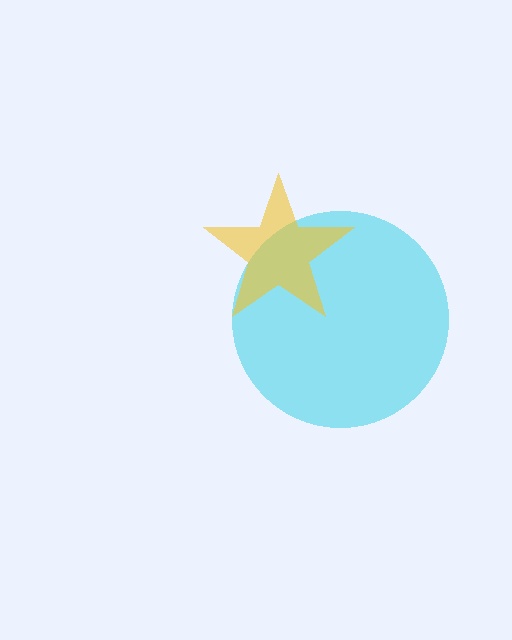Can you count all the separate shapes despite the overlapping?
Yes, there are 2 separate shapes.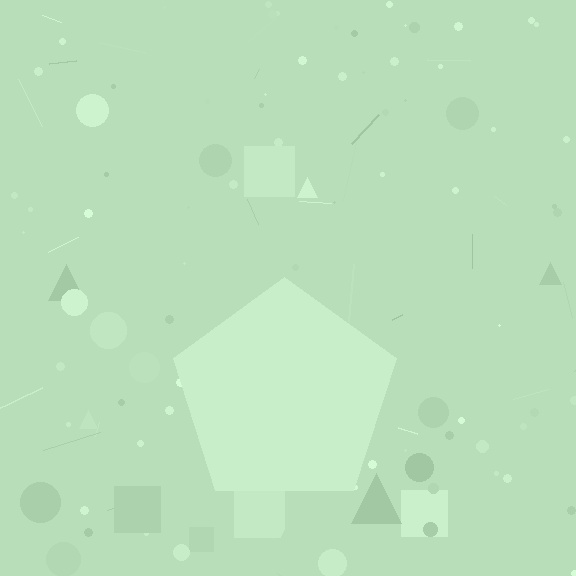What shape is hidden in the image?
A pentagon is hidden in the image.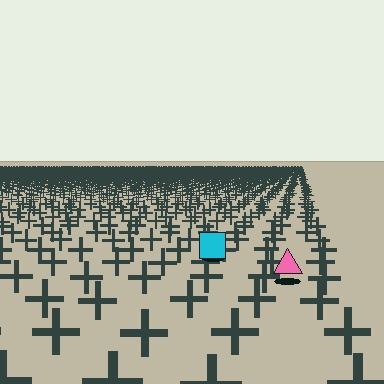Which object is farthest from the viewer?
The cyan square is farthest from the viewer. It appears smaller and the ground texture around it is denser.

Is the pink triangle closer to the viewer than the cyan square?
Yes. The pink triangle is closer — you can tell from the texture gradient: the ground texture is coarser near it.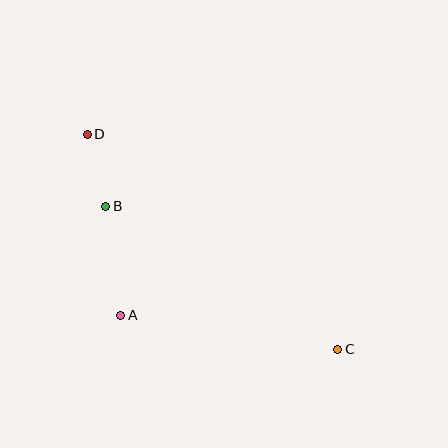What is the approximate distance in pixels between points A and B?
The distance between A and B is approximately 110 pixels.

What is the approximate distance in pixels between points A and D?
The distance between A and D is approximately 184 pixels.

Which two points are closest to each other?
Points B and D are closest to each other.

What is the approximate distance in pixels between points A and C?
The distance between A and C is approximately 220 pixels.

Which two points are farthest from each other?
Points C and D are farthest from each other.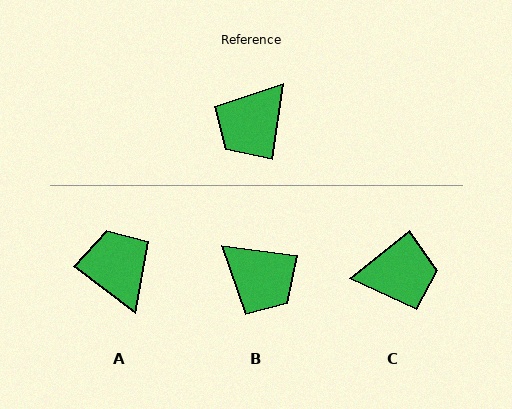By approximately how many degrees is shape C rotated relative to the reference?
Approximately 137 degrees counter-clockwise.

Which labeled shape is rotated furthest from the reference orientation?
C, about 137 degrees away.